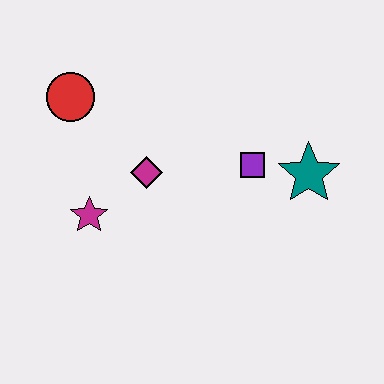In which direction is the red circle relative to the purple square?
The red circle is to the left of the purple square.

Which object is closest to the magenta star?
The magenta diamond is closest to the magenta star.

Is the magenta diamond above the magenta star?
Yes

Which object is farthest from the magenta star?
The teal star is farthest from the magenta star.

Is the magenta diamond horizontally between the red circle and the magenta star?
No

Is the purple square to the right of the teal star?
No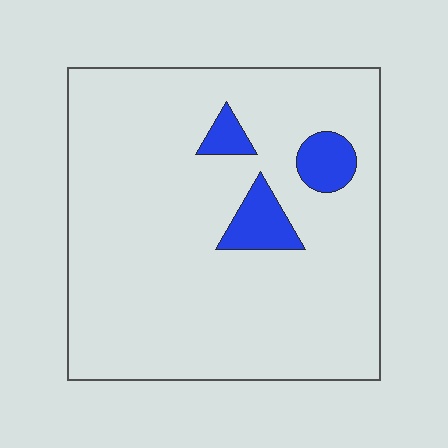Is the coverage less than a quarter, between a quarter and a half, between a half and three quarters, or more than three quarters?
Less than a quarter.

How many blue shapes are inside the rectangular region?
3.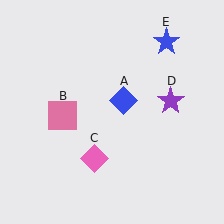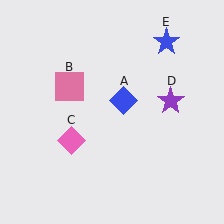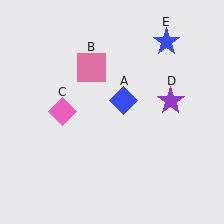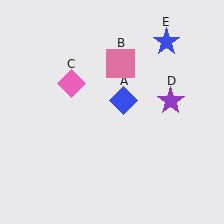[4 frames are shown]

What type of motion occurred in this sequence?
The pink square (object B), pink diamond (object C) rotated clockwise around the center of the scene.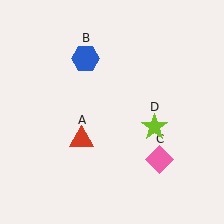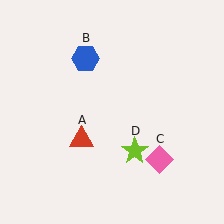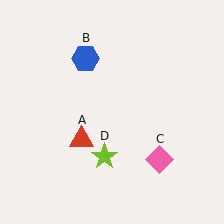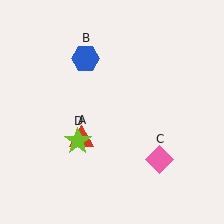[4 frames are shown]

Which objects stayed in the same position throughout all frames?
Red triangle (object A) and blue hexagon (object B) and pink diamond (object C) remained stationary.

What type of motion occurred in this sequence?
The lime star (object D) rotated clockwise around the center of the scene.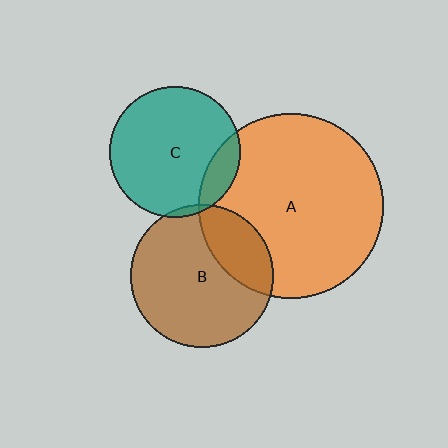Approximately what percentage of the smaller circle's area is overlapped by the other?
Approximately 5%.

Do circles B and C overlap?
Yes.